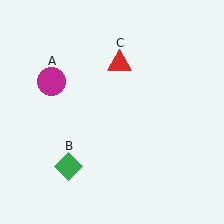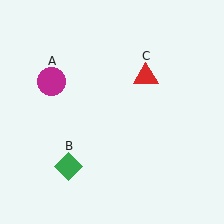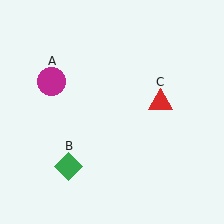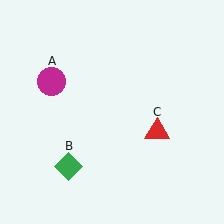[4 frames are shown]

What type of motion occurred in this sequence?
The red triangle (object C) rotated clockwise around the center of the scene.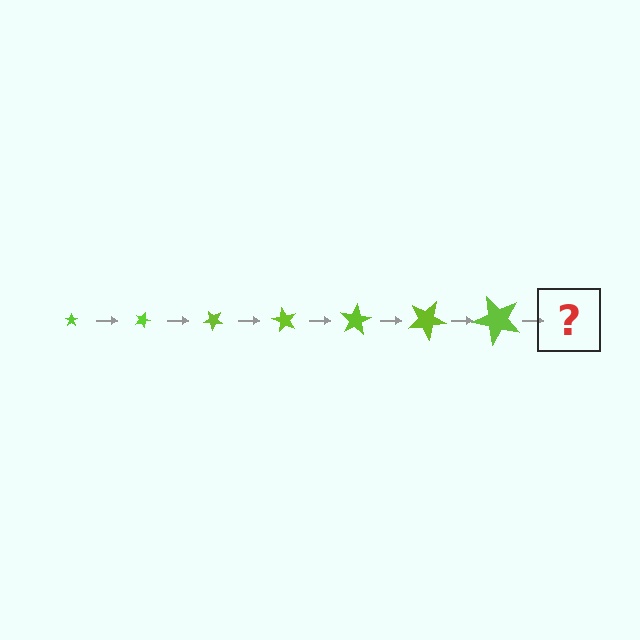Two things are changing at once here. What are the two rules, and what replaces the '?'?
The two rules are that the star grows larger each step and it rotates 20 degrees each step. The '?' should be a star, larger than the previous one and rotated 140 degrees from the start.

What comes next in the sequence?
The next element should be a star, larger than the previous one and rotated 140 degrees from the start.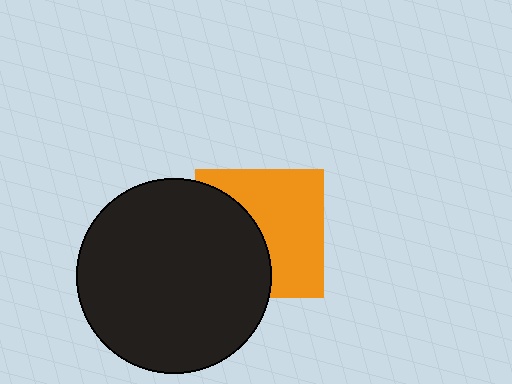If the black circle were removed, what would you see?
You would see the complete orange square.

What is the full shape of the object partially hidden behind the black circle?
The partially hidden object is an orange square.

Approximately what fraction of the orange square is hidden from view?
Roughly 43% of the orange square is hidden behind the black circle.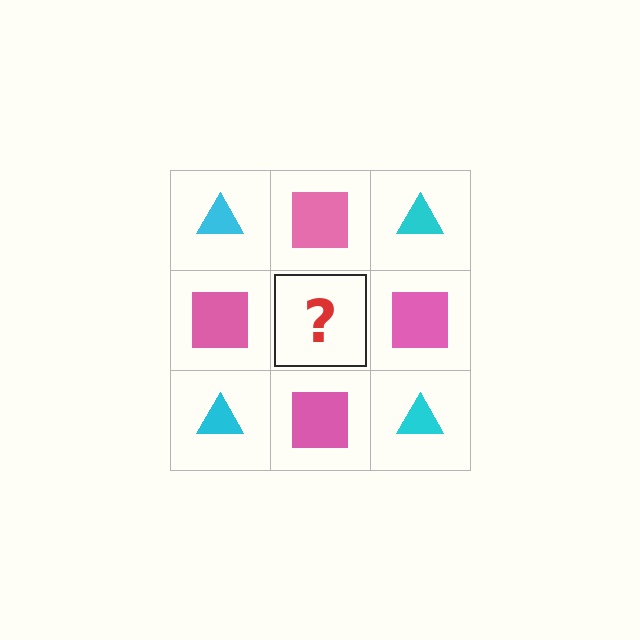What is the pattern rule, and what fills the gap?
The rule is that it alternates cyan triangle and pink square in a checkerboard pattern. The gap should be filled with a cyan triangle.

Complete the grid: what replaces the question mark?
The question mark should be replaced with a cyan triangle.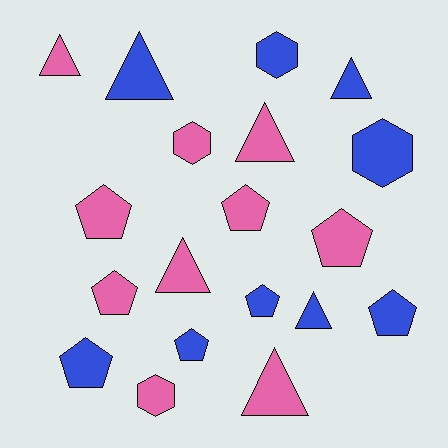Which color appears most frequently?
Pink, with 10 objects.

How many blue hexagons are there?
There are 2 blue hexagons.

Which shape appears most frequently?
Pentagon, with 8 objects.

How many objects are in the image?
There are 19 objects.